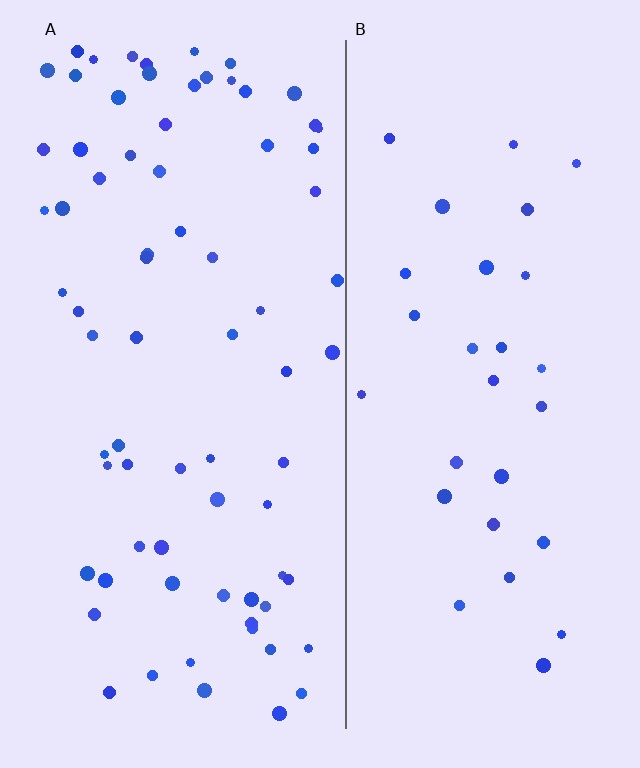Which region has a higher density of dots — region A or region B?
A (the left).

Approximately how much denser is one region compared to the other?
Approximately 2.5× — region A over region B.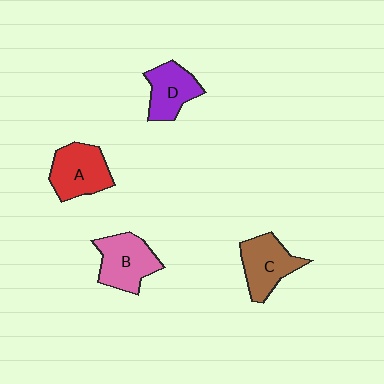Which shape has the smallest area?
Shape D (purple).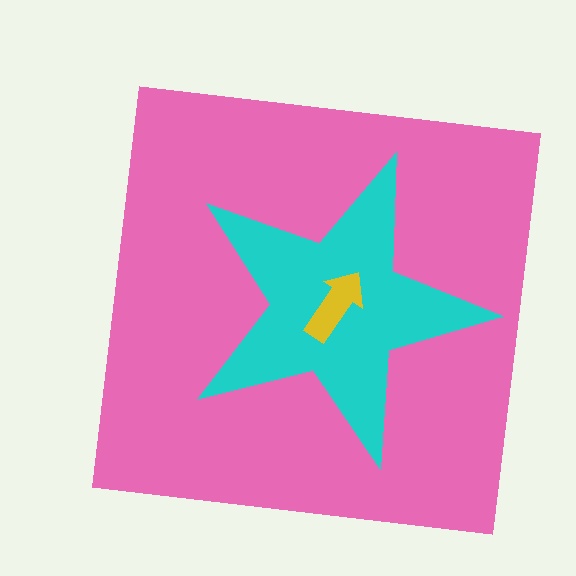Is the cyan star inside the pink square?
Yes.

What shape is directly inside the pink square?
The cyan star.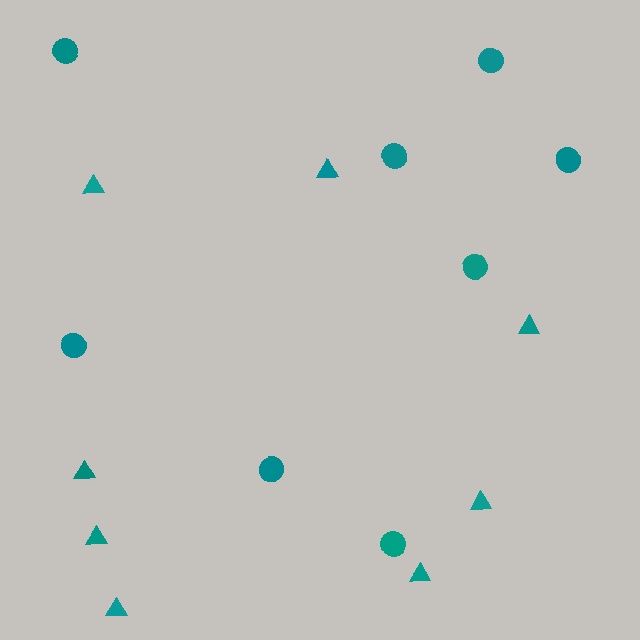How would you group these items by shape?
There are 2 groups: one group of triangles (8) and one group of circles (8).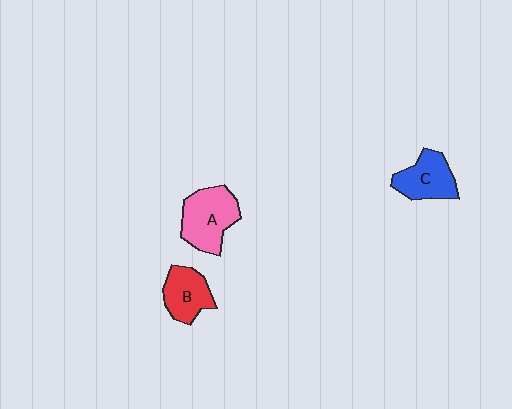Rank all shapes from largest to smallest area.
From largest to smallest: A (pink), C (blue), B (red).